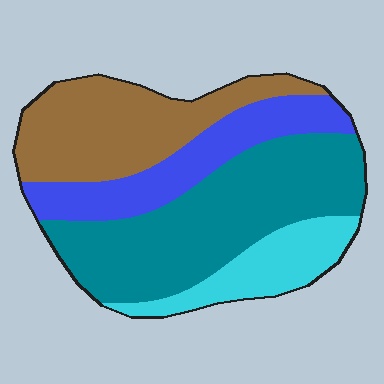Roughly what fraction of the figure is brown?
Brown takes up about one quarter (1/4) of the figure.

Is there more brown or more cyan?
Brown.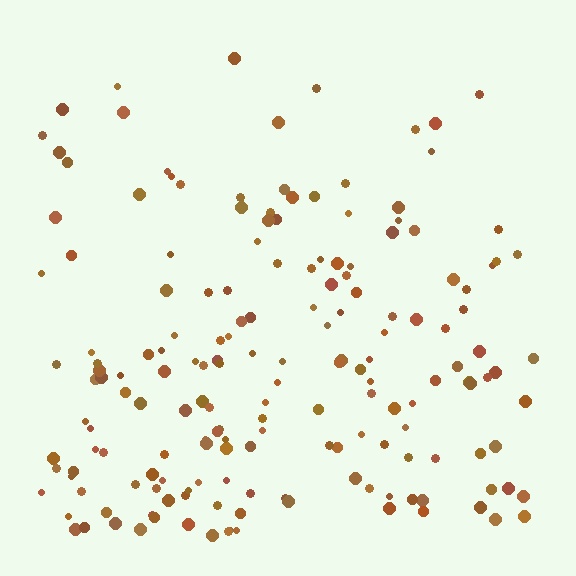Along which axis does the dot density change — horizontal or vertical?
Vertical.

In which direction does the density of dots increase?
From top to bottom, with the bottom side densest.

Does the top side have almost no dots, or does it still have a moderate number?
Still a moderate number, just noticeably fewer than the bottom.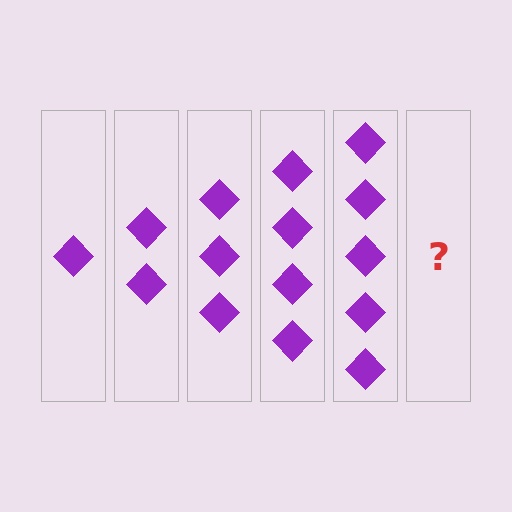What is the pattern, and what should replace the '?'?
The pattern is that each step adds one more diamond. The '?' should be 6 diamonds.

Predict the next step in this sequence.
The next step is 6 diamonds.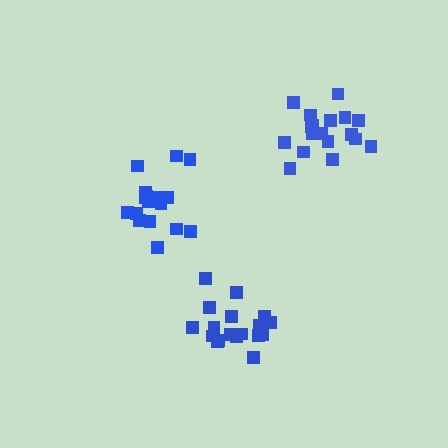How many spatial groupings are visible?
There are 3 spatial groupings.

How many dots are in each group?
Group 1: 20 dots, Group 2: 18 dots, Group 3: 18 dots (56 total).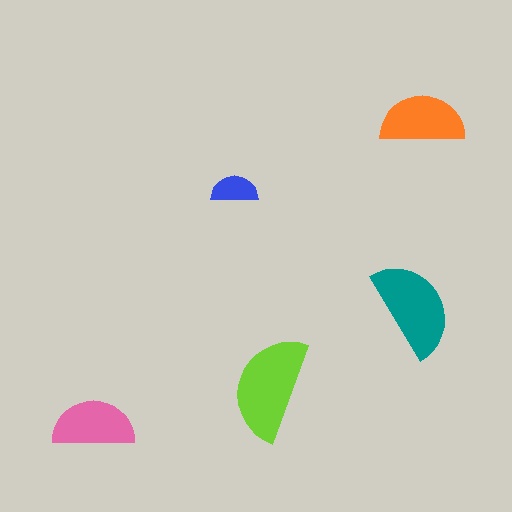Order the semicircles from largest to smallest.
the lime one, the teal one, the orange one, the pink one, the blue one.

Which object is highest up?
The orange semicircle is topmost.